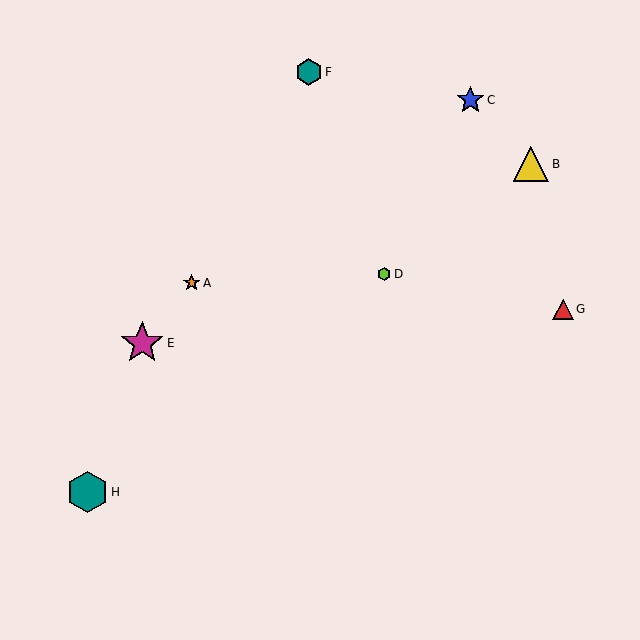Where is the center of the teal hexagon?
The center of the teal hexagon is at (87, 492).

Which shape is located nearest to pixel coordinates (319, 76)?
The teal hexagon (labeled F) at (309, 72) is nearest to that location.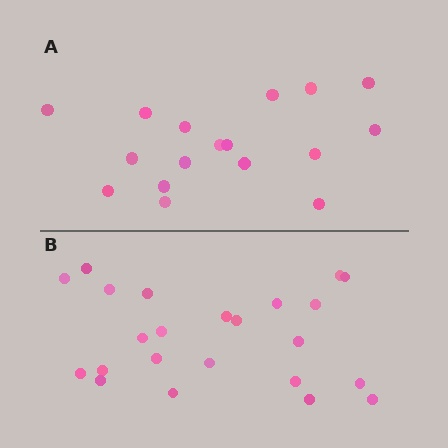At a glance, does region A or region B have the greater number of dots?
Region B (the bottom region) has more dots.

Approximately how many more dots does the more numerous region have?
Region B has about 6 more dots than region A.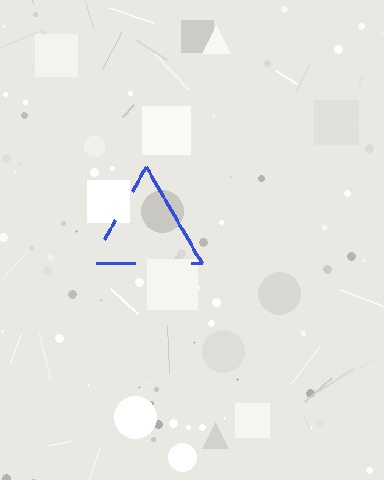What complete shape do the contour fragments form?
The contour fragments form a triangle.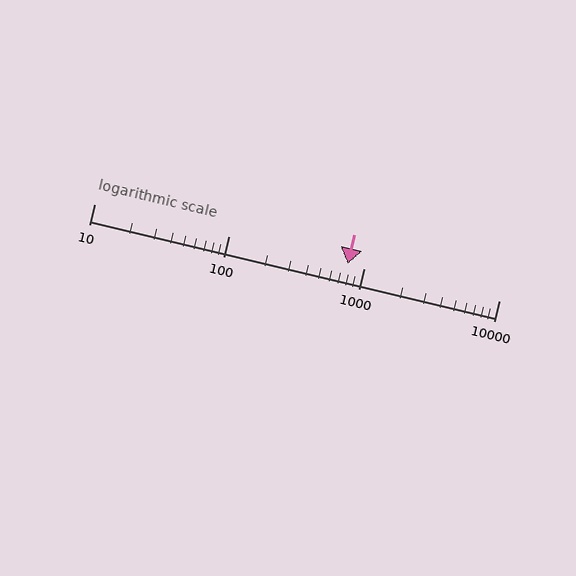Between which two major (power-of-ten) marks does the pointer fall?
The pointer is between 100 and 1000.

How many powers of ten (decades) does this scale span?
The scale spans 3 decades, from 10 to 10000.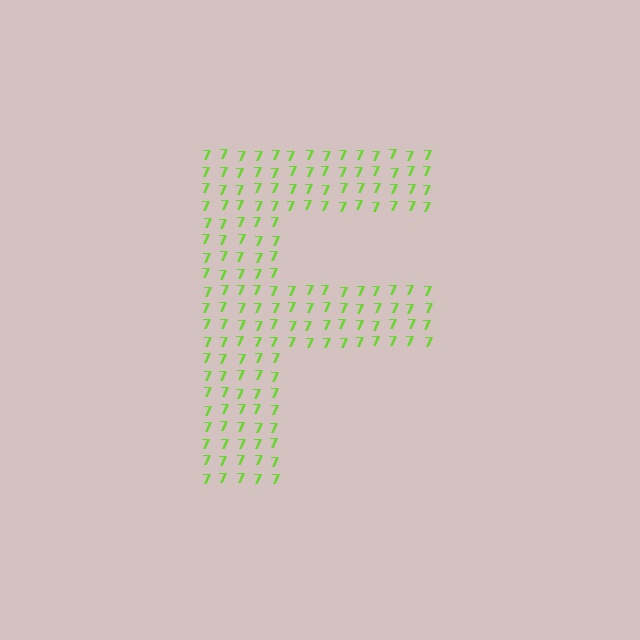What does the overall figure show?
The overall figure shows the letter F.